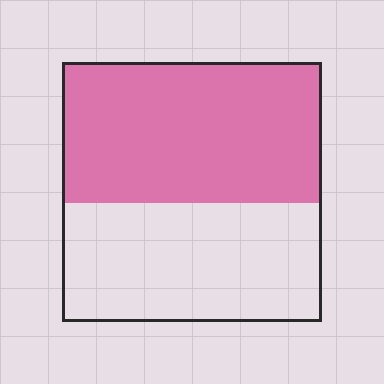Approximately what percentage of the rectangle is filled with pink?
Approximately 55%.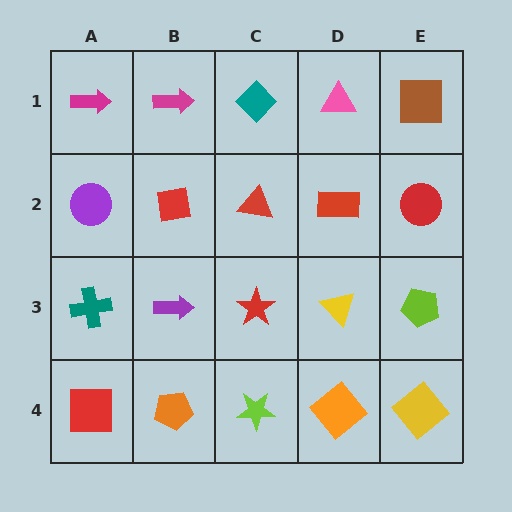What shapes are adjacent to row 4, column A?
A teal cross (row 3, column A), an orange pentagon (row 4, column B).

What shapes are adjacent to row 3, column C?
A red triangle (row 2, column C), a lime star (row 4, column C), a purple arrow (row 3, column B), a yellow triangle (row 3, column D).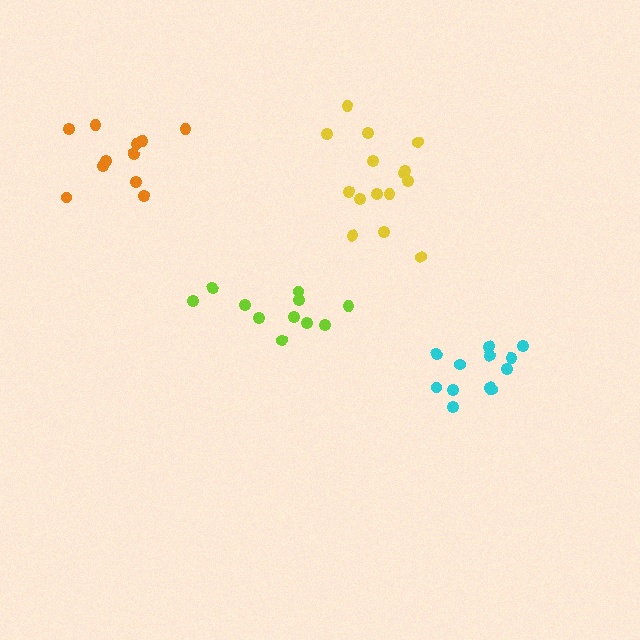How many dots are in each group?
Group 1: 12 dots, Group 2: 11 dots, Group 3: 15 dots, Group 4: 12 dots (50 total).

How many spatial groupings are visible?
There are 4 spatial groupings.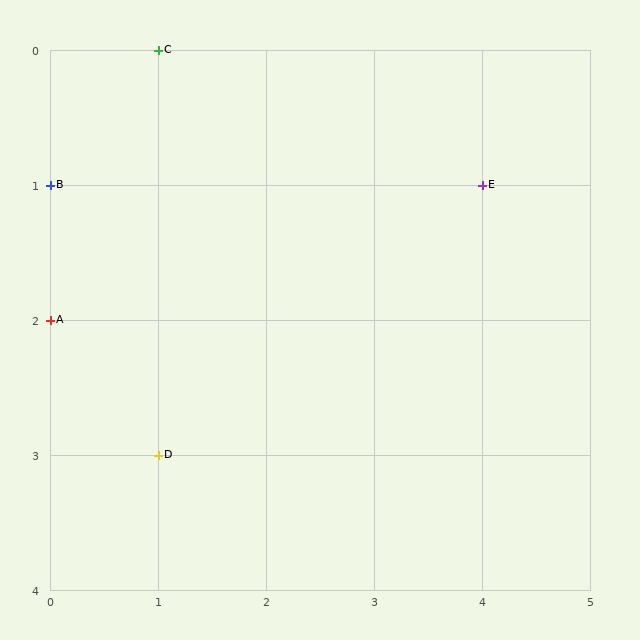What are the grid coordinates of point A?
Point A is at grid coordinates (0, 2).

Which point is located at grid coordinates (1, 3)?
Point D is at (1, 3).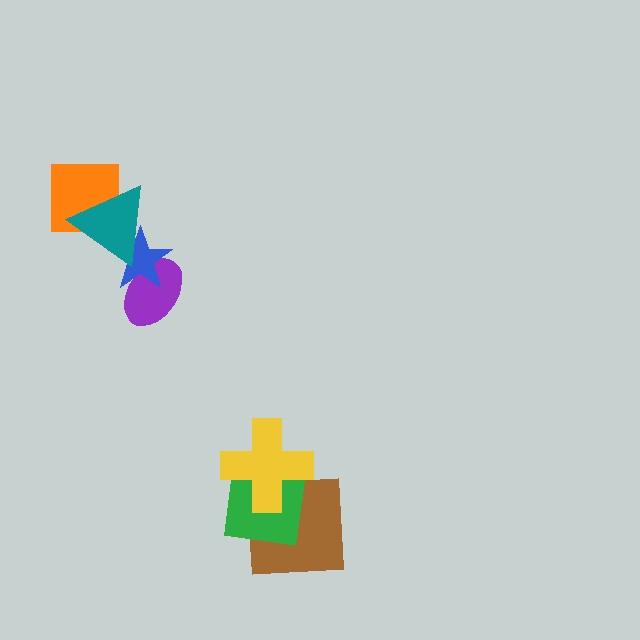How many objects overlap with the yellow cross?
2 objects overlap with the yellow cross.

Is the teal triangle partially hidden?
No, no other shape covers it.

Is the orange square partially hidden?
Yes, it is partially covered by another shape.